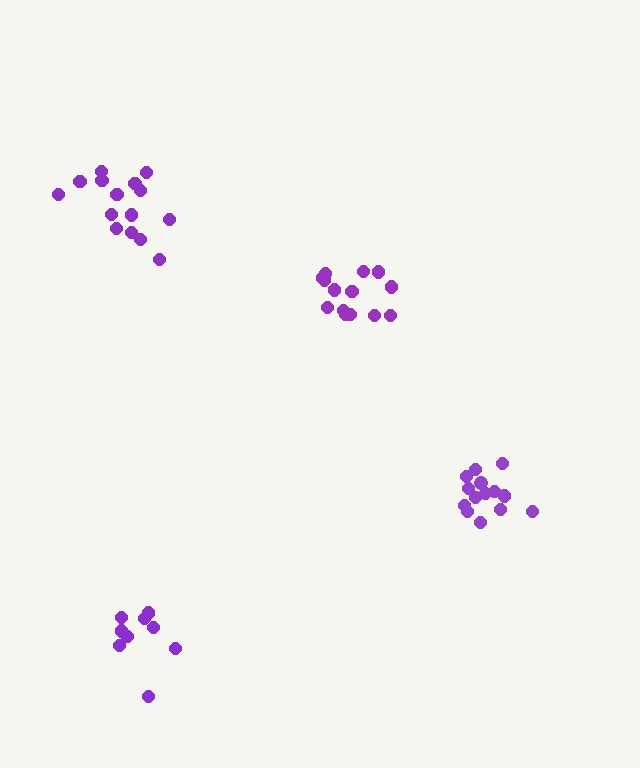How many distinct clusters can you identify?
There are 4 distinct clusters.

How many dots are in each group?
Group 1: 14 dots, Group 2: 9 dots, Group 3: 14 dots, Group 4: 15 dots (52 total).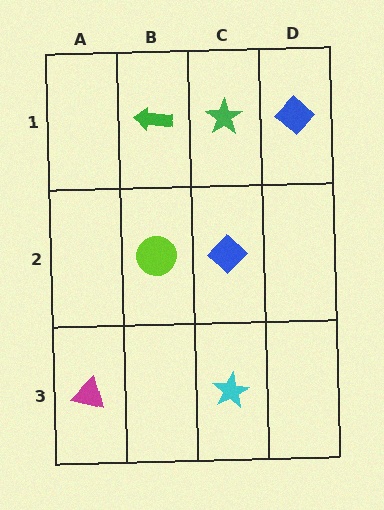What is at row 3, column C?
A cyan star.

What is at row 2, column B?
A lime circle.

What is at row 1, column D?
A blue diamond.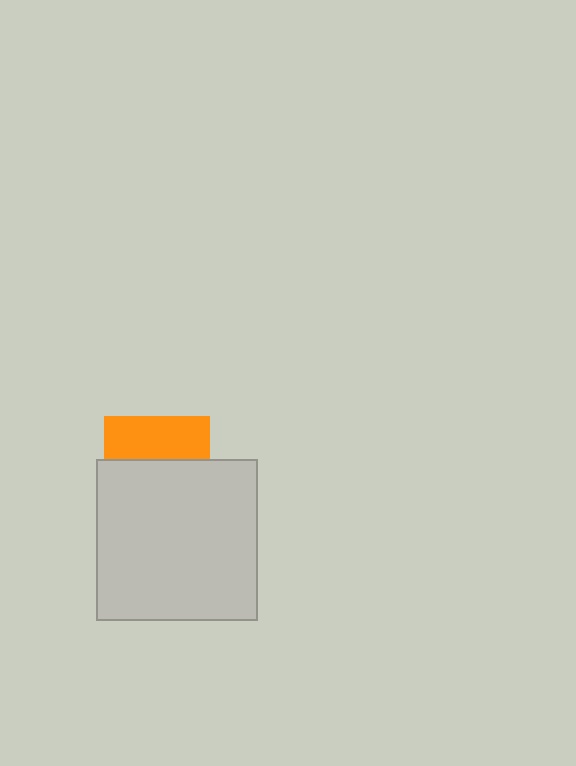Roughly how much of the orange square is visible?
A small part of it is visible (roughly 41%).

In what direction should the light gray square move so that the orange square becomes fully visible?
The light gray square should move down. That is the shortest direction to clear the overlap and leave the orange square fully visible.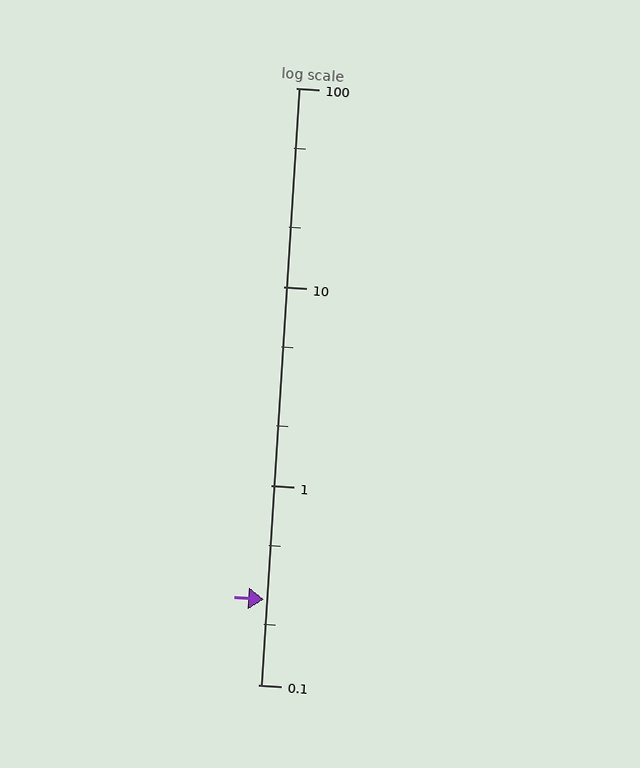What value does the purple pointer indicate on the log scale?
The pointer indicates approximately 0.27.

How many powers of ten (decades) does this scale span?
The scale spans 3 decades, from 0.1 to 100.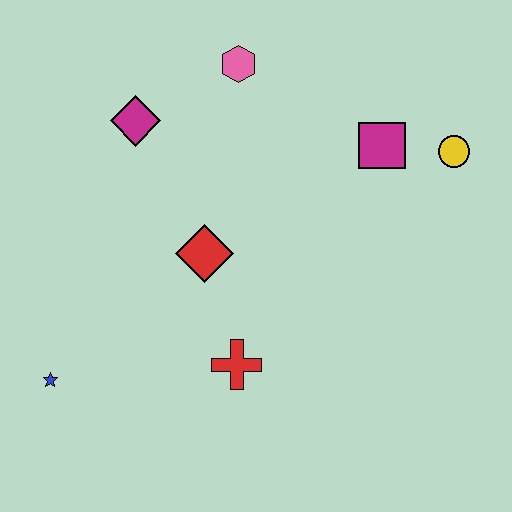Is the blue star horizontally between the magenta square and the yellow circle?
No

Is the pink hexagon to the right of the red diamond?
Yes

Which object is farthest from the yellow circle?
The blue star is farthest from the yellow circle.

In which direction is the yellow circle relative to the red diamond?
The yellow circle is to the right of the red diamond.